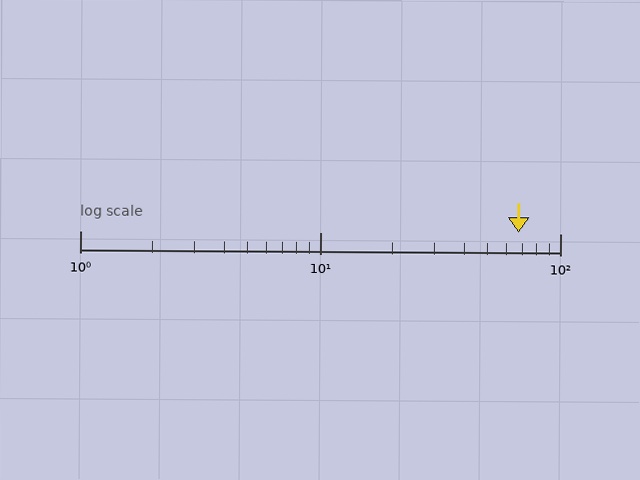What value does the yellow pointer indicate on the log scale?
The pointer indicates approximately 67.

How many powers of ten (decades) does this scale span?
The scale spans 2 decades, from 1 to 100.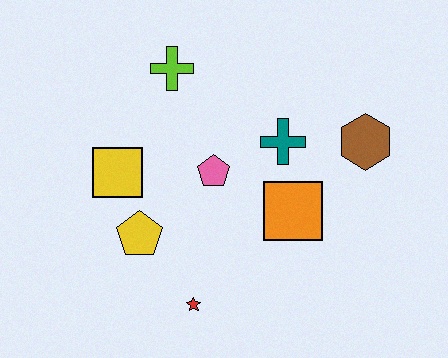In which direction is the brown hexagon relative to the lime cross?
The brown hexagon is to the right of the lime cross.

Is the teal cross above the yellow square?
Yes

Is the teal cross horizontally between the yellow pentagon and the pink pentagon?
No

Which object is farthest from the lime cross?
The red star is farthest from the lime cross.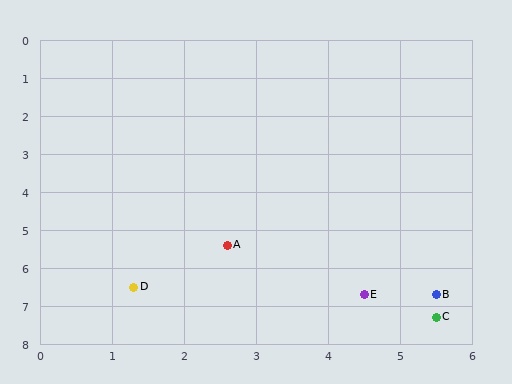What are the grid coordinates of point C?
Point C is at approximately (5.5, 7.3).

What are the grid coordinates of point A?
Point A is at approximately (2.6, 5.4).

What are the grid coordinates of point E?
Point E is at approximately (4.5, 6.7).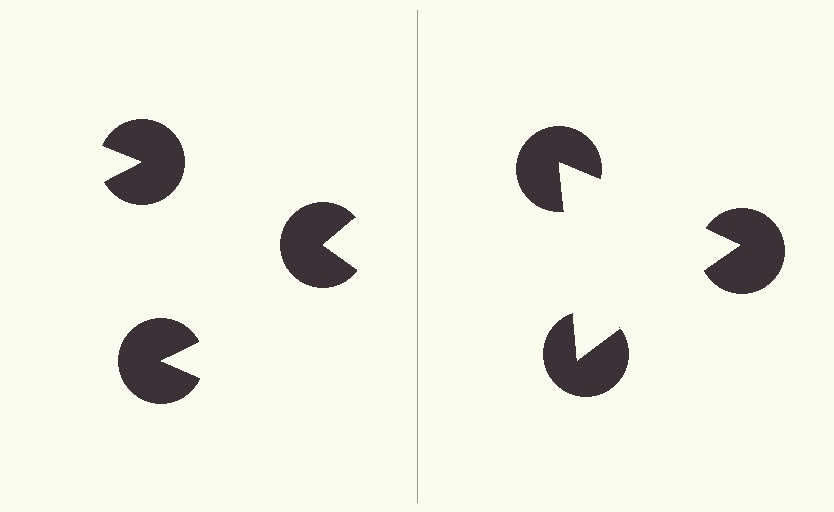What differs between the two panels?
The pac-man discs are positioned identically on both sides; only the wedge orientations differ. On the right they align to a triangle; on the left they are misaligned.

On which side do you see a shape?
An illusory triangle appears on the right side. On the left side the wedge cuts are rotated, so no coherent shape forms.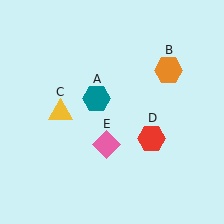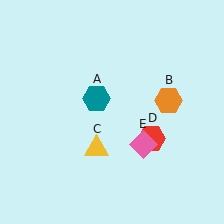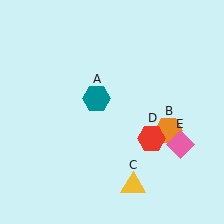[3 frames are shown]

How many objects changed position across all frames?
3 objects changed position: orange hexagon (object B), yellow triangle (object C), pink diamond (object E).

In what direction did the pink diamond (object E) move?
The pink diamond (object E) moved right.